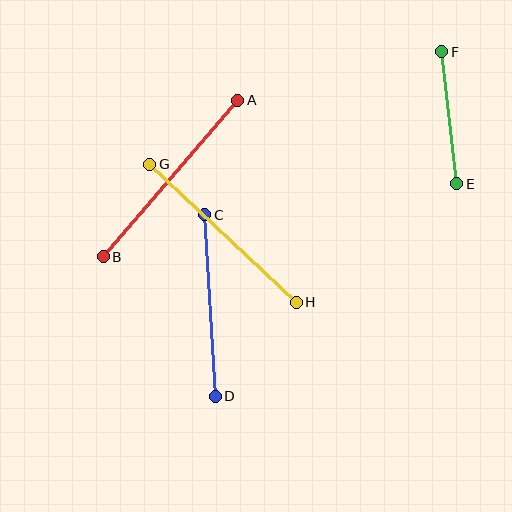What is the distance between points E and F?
The distance is approximately 133 pixels.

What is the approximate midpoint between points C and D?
The midpoint is at approximately (210, 305) pixels.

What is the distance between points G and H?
The distance is approximately 201 pixels.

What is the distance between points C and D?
The distance is approximately 182 pixels.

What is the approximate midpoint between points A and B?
The midpoint is at approximately (170, 178) pixels.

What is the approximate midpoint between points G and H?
The midpoint is at approximately (223, 233) pixels.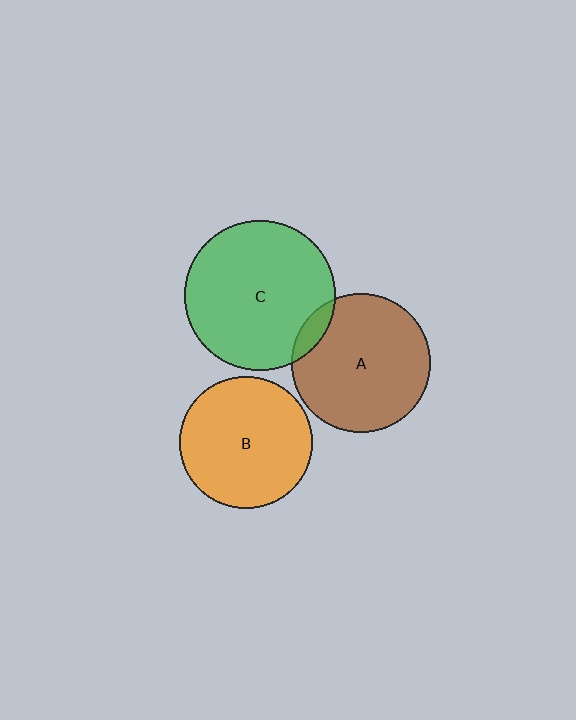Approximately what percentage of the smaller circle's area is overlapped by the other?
Approximately 10%.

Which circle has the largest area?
Circle C (green).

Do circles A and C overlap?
Yes.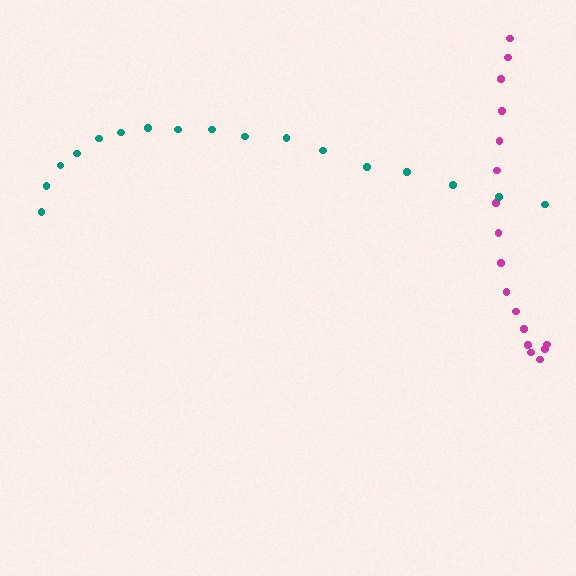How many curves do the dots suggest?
There are 2 distinct paths.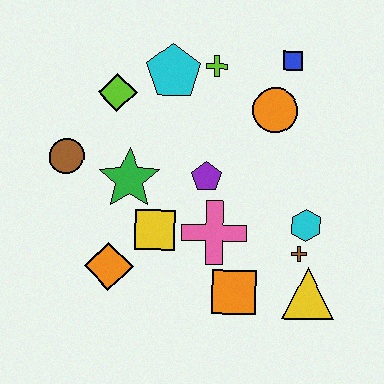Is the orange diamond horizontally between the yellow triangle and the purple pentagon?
No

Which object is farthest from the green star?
The yellow triangle is farthest from the green star.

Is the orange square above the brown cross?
No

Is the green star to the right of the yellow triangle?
No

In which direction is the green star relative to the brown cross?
The green star is to the left of the brown cross.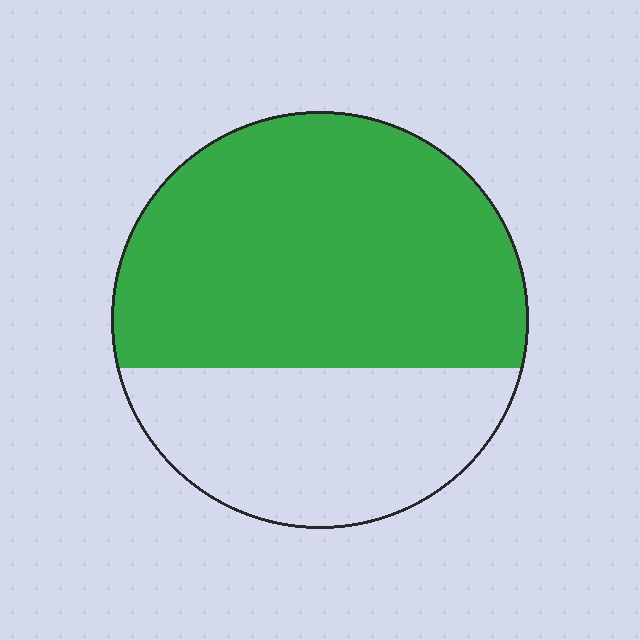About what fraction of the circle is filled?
About five eighths (5/8).